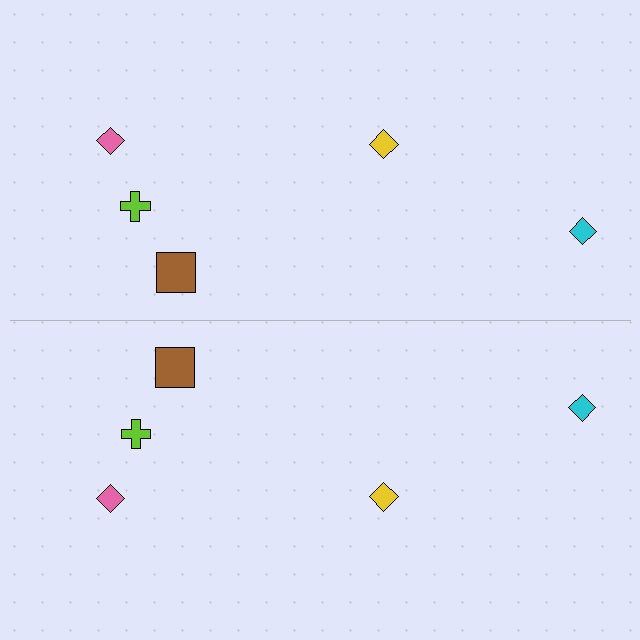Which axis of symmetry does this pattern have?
The pattern has a horizontal axis of symmetry running through the center of the image.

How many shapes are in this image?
There are 10 shapes in this image.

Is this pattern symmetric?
Yes, this pattern has bilateral (reflection) symmetry.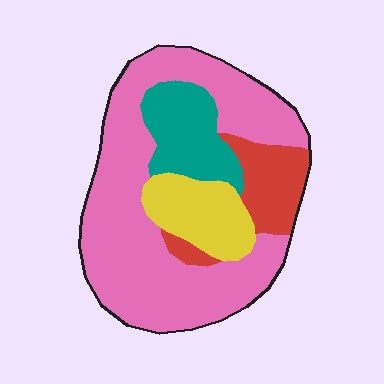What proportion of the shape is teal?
Teal covers around 15% of the shape.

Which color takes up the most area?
Pink, at roughly 60%.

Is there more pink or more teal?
Pink.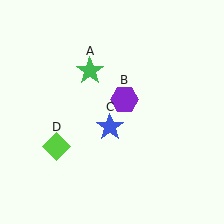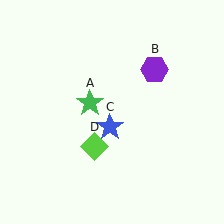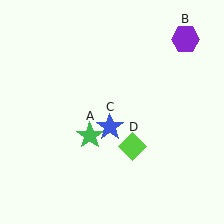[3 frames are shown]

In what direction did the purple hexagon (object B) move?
The purple hexagon (object B) moved up and to the right.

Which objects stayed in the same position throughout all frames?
Blue star (object C) remained stationary.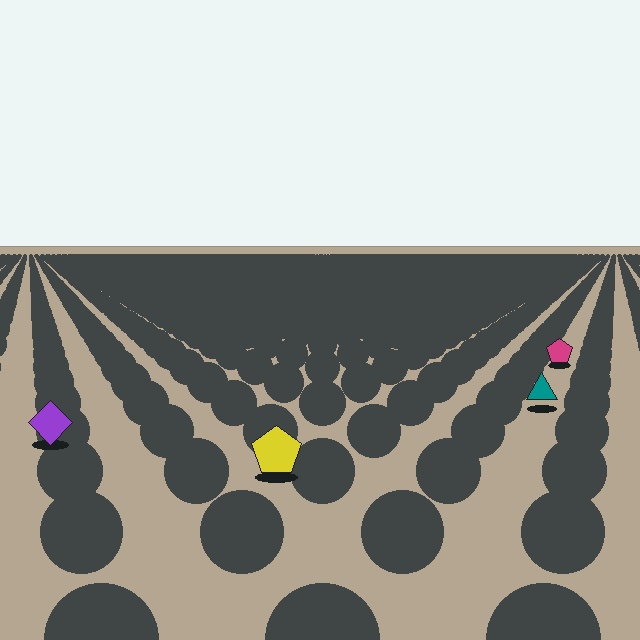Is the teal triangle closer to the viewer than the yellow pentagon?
No. The yellow pentagon is closer — you can tell from the texture gradient: the ground texture is coarser near it.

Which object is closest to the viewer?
The yellow pentagon is closest. The texture marks near it are larger and more spread out.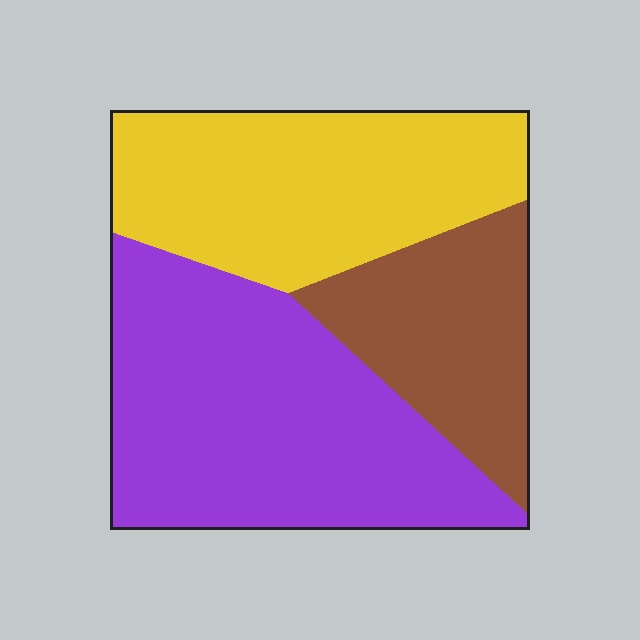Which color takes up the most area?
Purple, at roughly 45%.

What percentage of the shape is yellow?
Yellow covers around 35% of the shape.